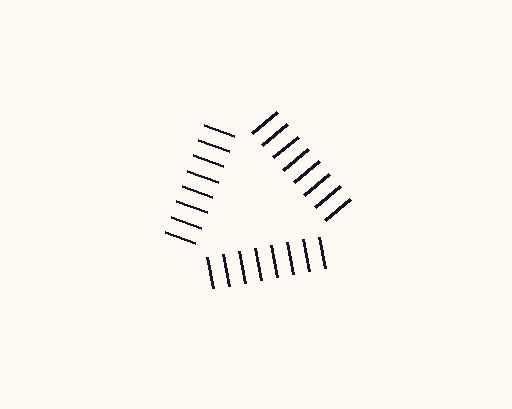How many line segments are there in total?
24 — 8 along each of the 3 edges.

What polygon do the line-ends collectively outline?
An illusory triangle — the line segments terminate on its edges but no continuous stroke is drawn.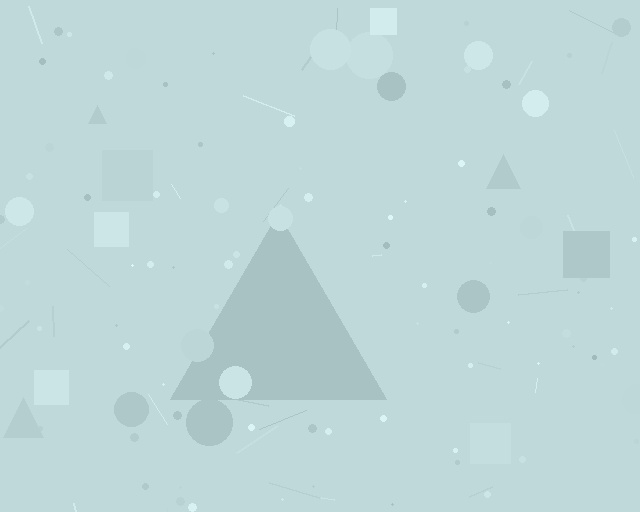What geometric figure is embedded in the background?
A triangle is embedded in the background.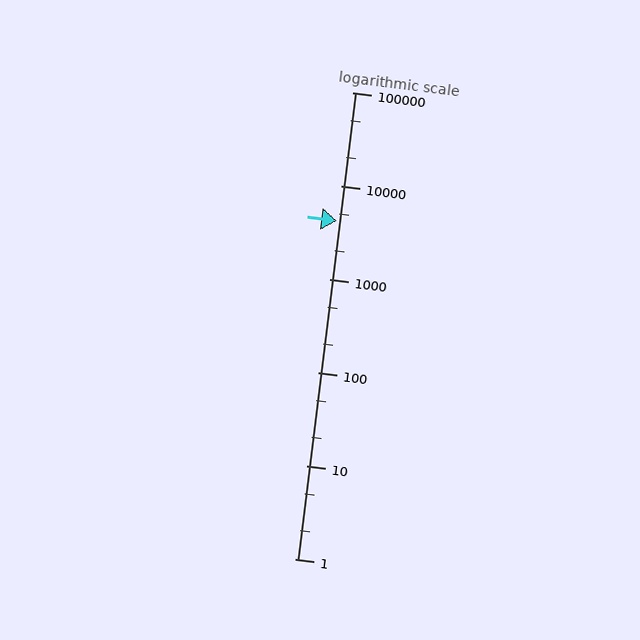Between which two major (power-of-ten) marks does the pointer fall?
The pointer is between 1000 and 10000.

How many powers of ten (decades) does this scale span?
The scale spans 5 decades, from 1 to 100000.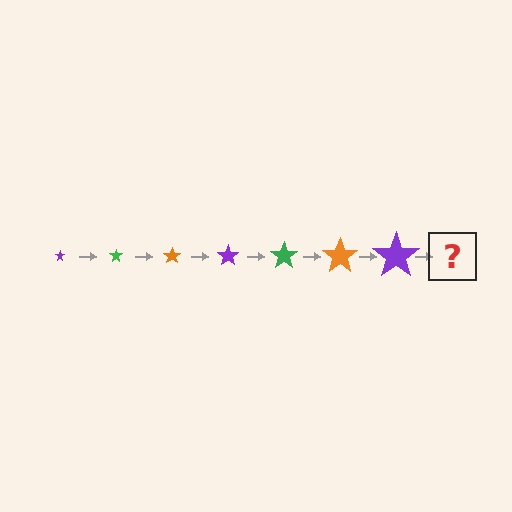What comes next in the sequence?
The next element should be a green star, larger than the previous one.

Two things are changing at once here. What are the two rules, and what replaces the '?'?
The two rules are that the star grows larger each step and the color cycles through purple, green, and orange. The '?' should be a green star, larger than the previous one.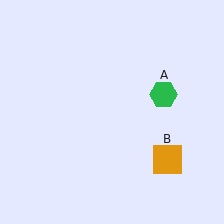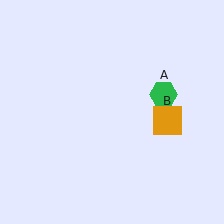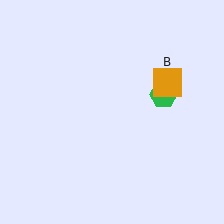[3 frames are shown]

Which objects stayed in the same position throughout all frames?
Green hexagon (object A) remained stationary.